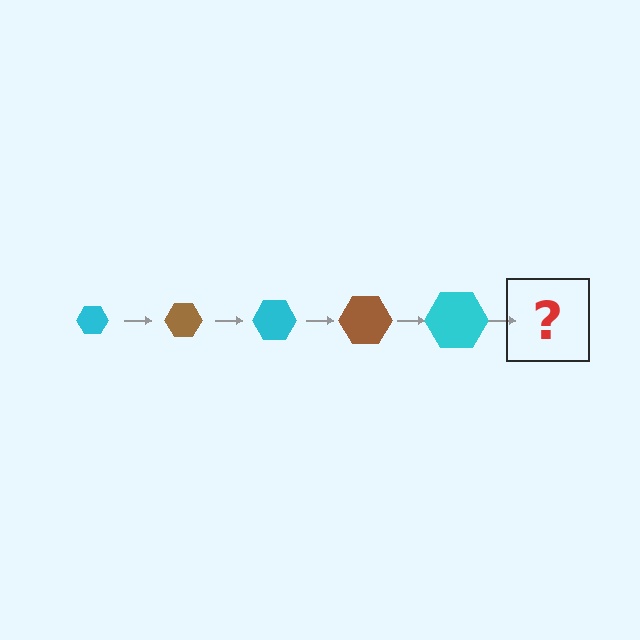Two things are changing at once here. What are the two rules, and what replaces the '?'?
The two rules are that the hexagon grows larger each step and the color cycles through cyan and brown. The '?' should be a brown hexagon, larger than the previous one.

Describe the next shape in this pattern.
It should be a brown hexagon, larger than the previous one.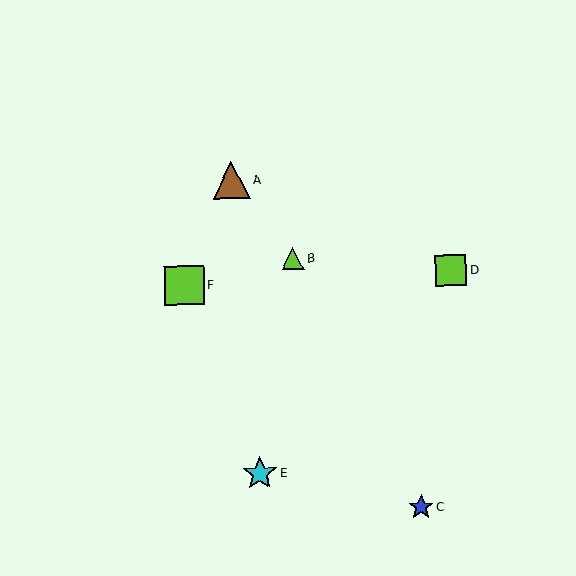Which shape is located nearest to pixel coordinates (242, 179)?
The brown triangle (labeled A) at (232, 180) is nearest to that location.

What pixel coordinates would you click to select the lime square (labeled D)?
Click at (451, 270) to select the lime square D.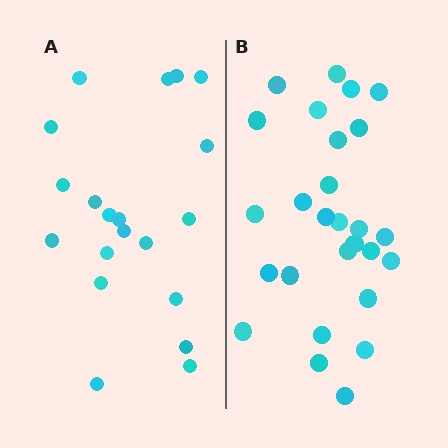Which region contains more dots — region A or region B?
Region B (the right region) has more dots.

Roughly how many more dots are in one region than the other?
Region B has roughly 8 or so more dots than region A.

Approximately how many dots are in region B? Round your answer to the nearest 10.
About 30 dots. (The exact count is 27, which rounds to 30.)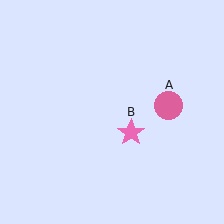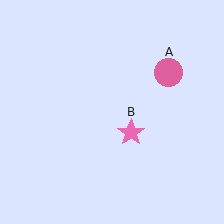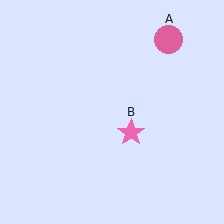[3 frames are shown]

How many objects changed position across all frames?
1 object changed position: pink circle (object A).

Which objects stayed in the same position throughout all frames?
Pink star (object B) remained stationary.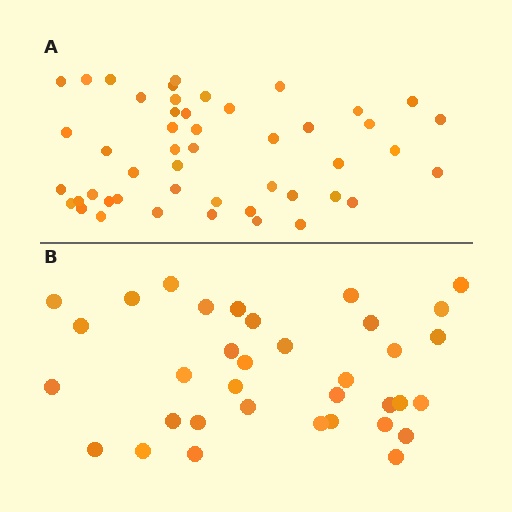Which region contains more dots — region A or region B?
Region A (the top region) has more dots.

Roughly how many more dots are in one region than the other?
Region A has approximately 15 more dots than region B.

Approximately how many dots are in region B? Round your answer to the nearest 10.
About 40 dots. (The exact count is 35, which rounds to 40.)